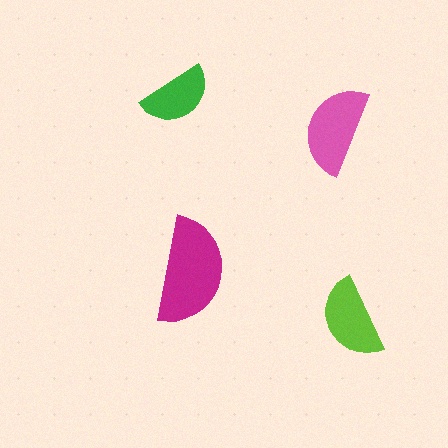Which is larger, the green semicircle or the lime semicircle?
The lime one.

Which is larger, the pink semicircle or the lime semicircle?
The pink one.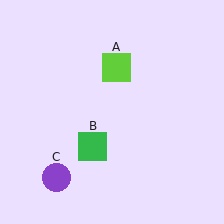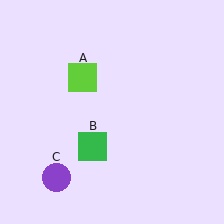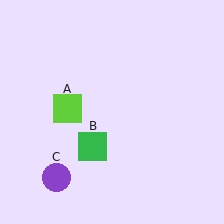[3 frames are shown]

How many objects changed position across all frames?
1 object changed position: lime square (object A).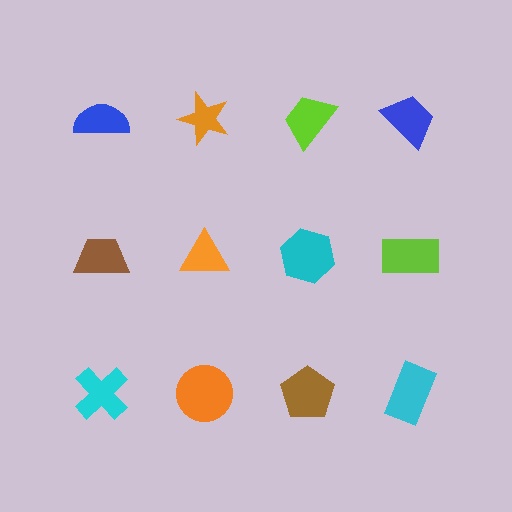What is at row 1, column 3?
A lime trapezoid.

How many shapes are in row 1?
4 shapes.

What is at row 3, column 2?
An orange circle.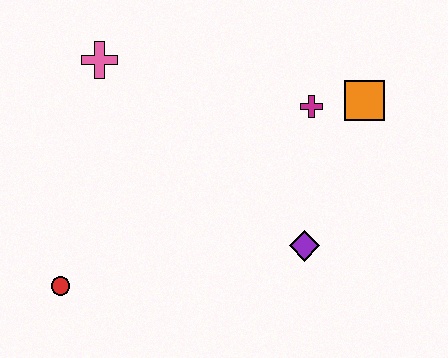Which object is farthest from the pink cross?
The purple diamond is farthest from the pink cross.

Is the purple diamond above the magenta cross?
No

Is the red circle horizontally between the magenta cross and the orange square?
No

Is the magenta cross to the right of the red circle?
Yes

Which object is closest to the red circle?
The pink cross is closest to the red circle.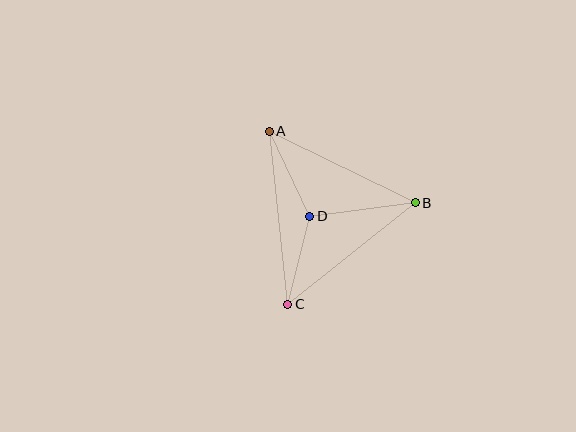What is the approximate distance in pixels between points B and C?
The distance between B and C is approximately 163 pixels.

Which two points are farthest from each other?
Points A and C are farthest from each other.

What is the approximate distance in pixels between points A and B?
The distance between A and B is approximately 163 pixels.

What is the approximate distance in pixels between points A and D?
The distance between A and D is approximately 94 pixels.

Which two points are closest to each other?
Points C and D are closest to each other.